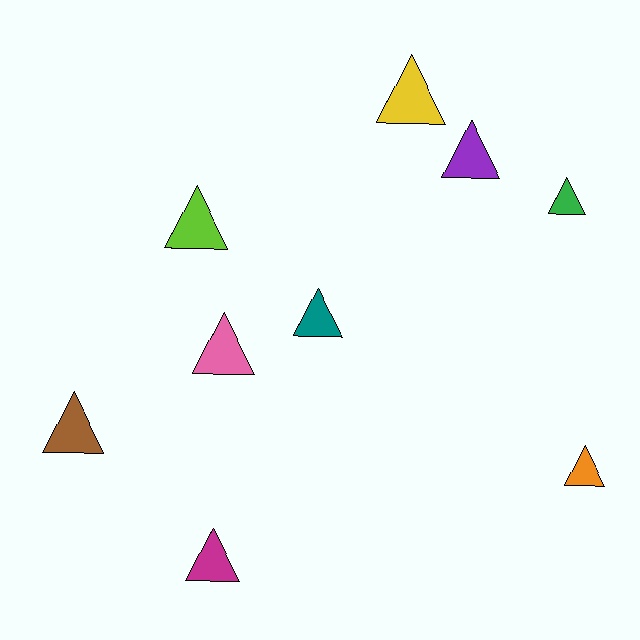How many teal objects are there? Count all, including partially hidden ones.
There is 1 teal object.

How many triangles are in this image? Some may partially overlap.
There are 9 triangles.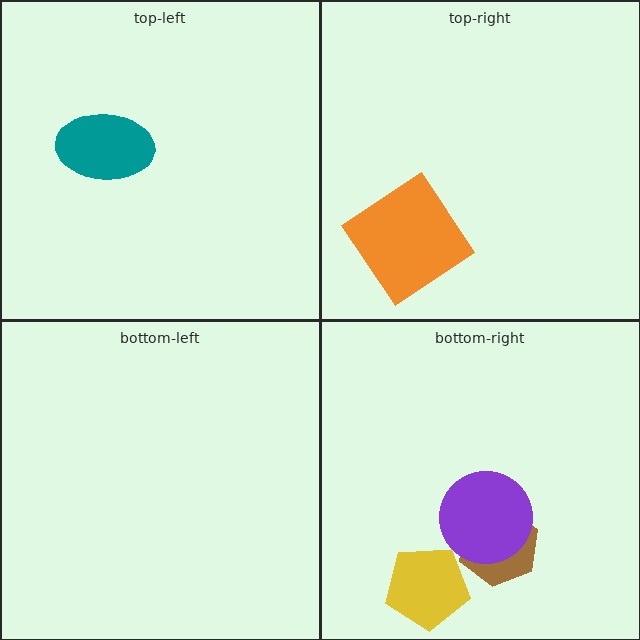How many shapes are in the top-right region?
1.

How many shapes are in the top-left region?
1.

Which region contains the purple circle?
The bottom-right region.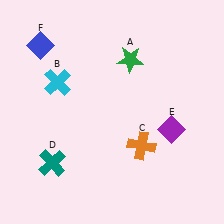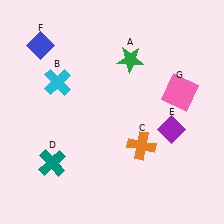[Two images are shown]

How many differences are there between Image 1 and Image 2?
There is 1 difference between the two images.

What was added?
A pink square (G) was added in Image 2.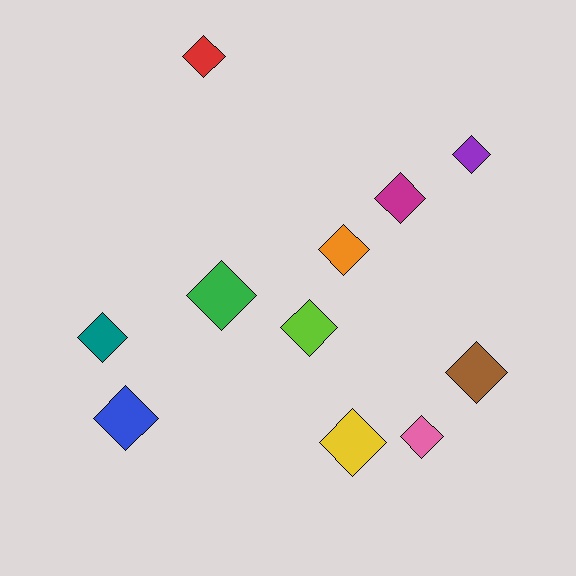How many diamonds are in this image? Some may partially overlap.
There are 11 diamonds.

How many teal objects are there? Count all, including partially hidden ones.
There is 1 teal object.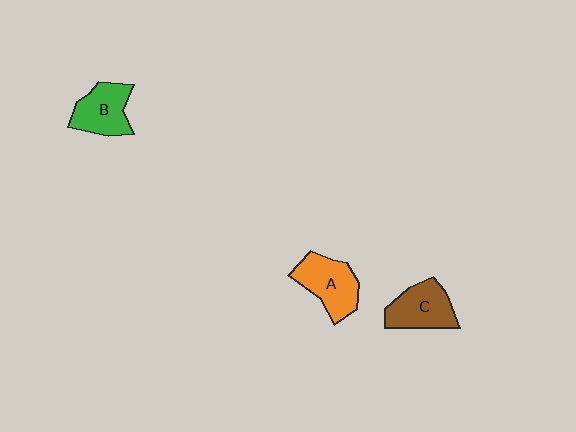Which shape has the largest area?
Shape A (orange).